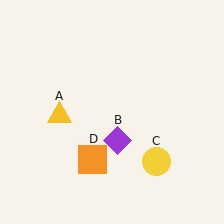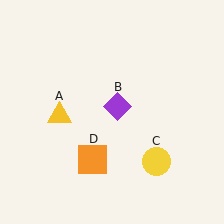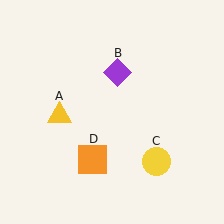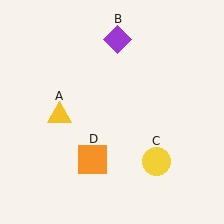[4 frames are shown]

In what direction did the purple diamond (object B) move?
The purple diamond (object B) moved up.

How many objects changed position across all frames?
1 object changed position: purple diamond (object B).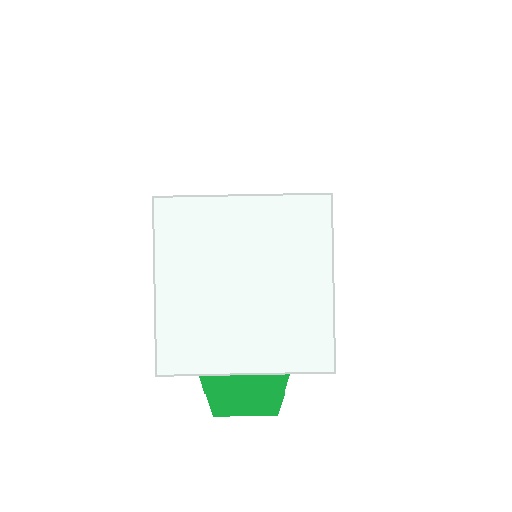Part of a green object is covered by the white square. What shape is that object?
It is a pentagon.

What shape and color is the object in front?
The object in front is a white square.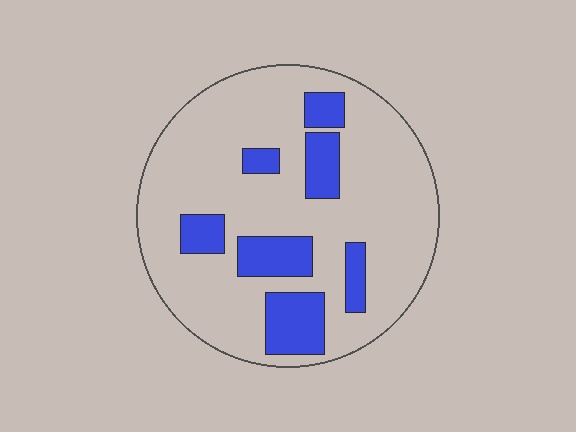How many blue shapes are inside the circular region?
7.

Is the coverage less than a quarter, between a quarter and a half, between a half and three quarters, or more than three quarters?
Less than a quarter.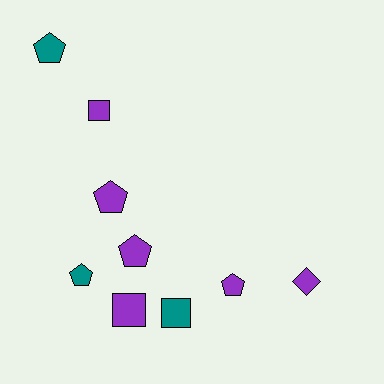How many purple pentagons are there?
There are 3 purple pentagons.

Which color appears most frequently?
Purple, with 6 objects.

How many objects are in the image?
There are 9 objects.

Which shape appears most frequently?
Pentagon, with 5 objects.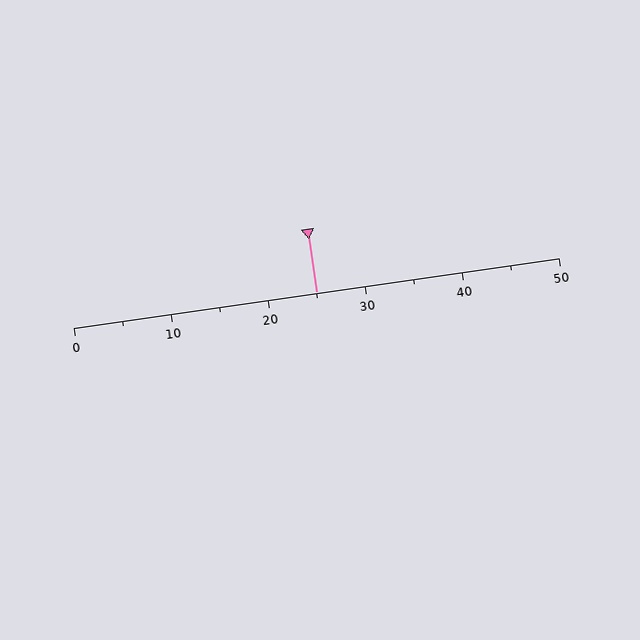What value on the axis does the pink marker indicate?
The marker indicates approximately 25.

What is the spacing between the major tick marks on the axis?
The major ticks are spaced 10 apart.